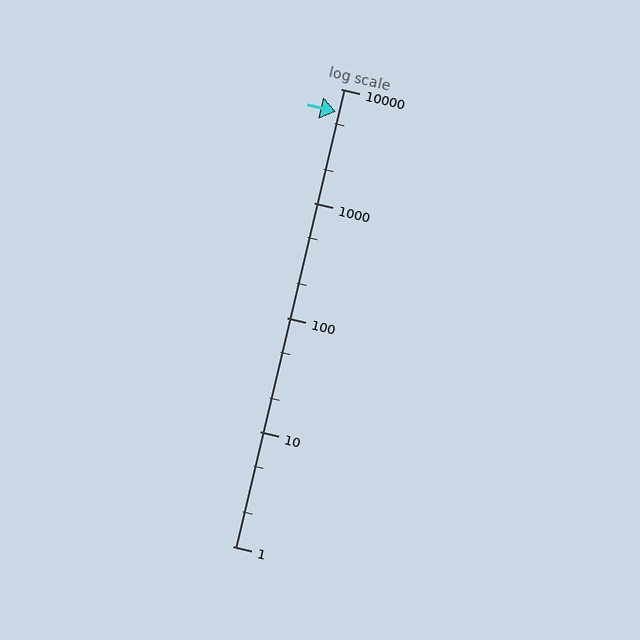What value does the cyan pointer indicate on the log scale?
The pointer indicates approximately 6300.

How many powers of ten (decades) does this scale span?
The scale spans 4 decades, from 1 to 10000.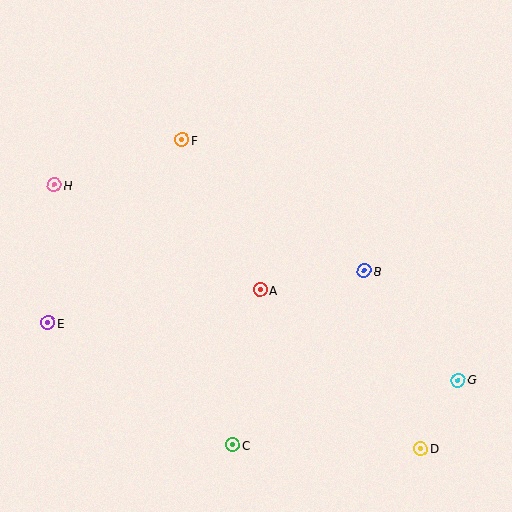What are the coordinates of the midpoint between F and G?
The midpoint between F and G is at (320, 260).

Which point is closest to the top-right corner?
Point B is closest to the top-right corner.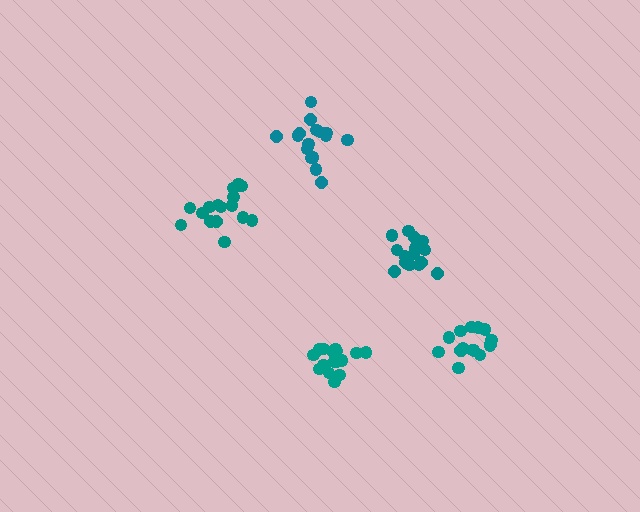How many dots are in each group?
Group 1: 15 dots, Group 2: 17 dots, Group 3: 17 dots, Group 4: 16 dots, Group 5: 16 dots (81 total).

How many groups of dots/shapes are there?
There are 5 groups.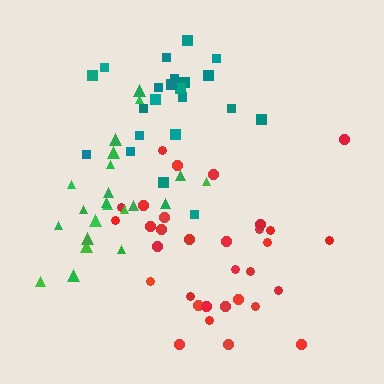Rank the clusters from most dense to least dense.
teal, green, red.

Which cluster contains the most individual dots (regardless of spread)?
Red (32).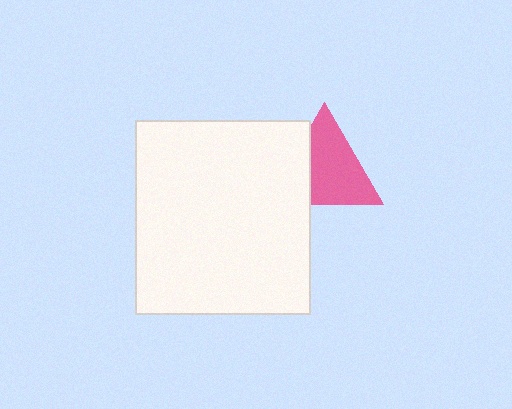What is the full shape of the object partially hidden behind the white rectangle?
The partially hidden object is a pink triangle.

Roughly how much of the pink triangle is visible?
Most of it is visible (roughly 70%).